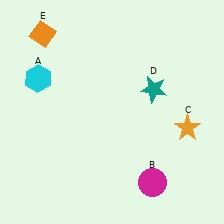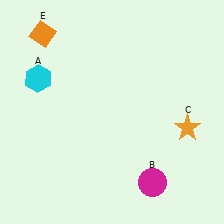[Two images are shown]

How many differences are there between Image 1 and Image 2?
There is 1 difference between the two images.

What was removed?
The teal star (D) was removed in Image 2.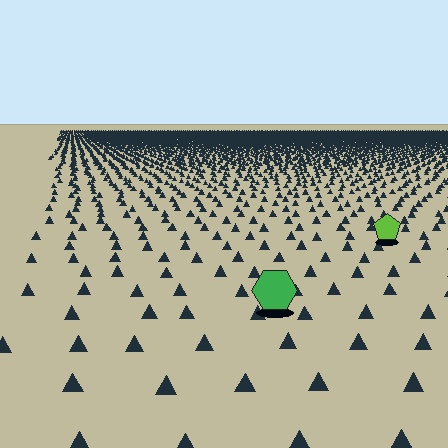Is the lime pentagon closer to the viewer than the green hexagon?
No. The green hexagon is closer — you can tell from the texture gradient: the ground texture is coarser near it.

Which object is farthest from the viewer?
The lime pentagon is farthest from the viewer. It appears smaller and the ground texture around it is denser.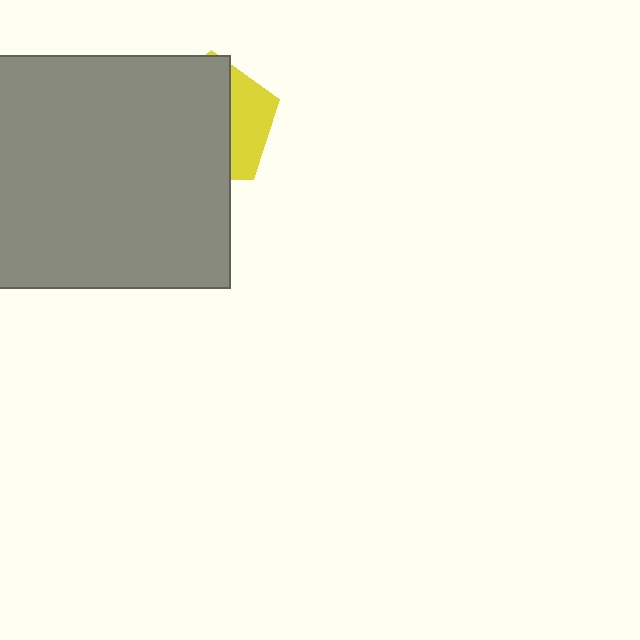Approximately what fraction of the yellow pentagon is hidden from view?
Roughly 69% of the yellow pentagon is hidden behind the gray square.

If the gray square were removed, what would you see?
You would see the complete yellow pentagon.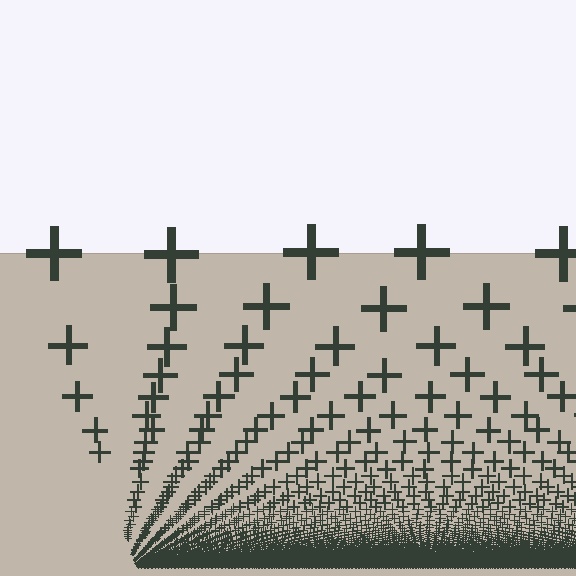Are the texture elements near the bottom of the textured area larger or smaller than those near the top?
Smaller. The gradient is inverted — elements near the bottom are smaller and denser.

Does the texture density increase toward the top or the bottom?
Density increases toward the bottom.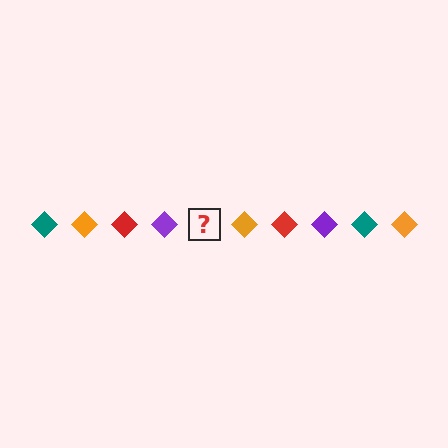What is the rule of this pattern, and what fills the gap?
The rule is that the pattern cycles through teal, orange, red, purple diamonds. The gap should be filled with a teal diamond.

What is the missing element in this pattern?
The missing element is a teal diamond.